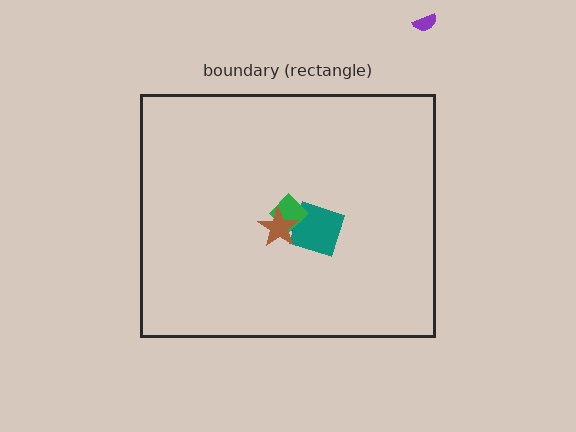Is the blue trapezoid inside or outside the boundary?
Inside.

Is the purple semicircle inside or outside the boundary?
Outside.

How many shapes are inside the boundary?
4 inside, 1 outside.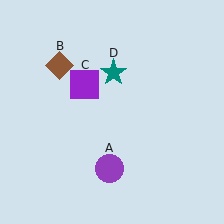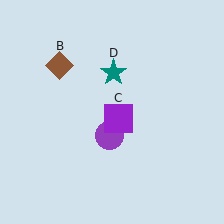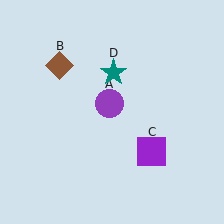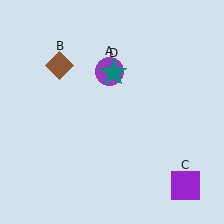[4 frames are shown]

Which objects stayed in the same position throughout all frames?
Brown diamond (object B) and teal star (object D) remained stationary.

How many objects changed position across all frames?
2 objects changed position: purple circle (object A), purple square (object C).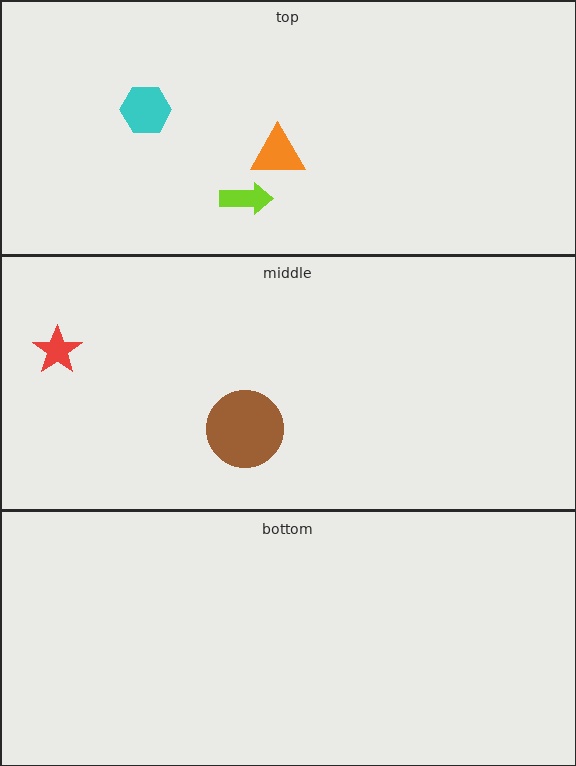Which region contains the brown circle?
The middle region.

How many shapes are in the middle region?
2.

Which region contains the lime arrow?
The top region.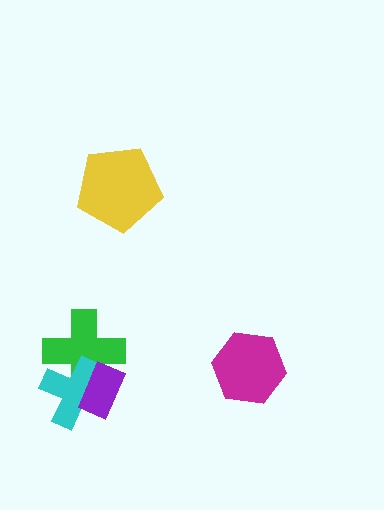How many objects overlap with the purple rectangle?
2 objects overlap with the purple rectangle.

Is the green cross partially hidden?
Yes, it is partially covered by another shape.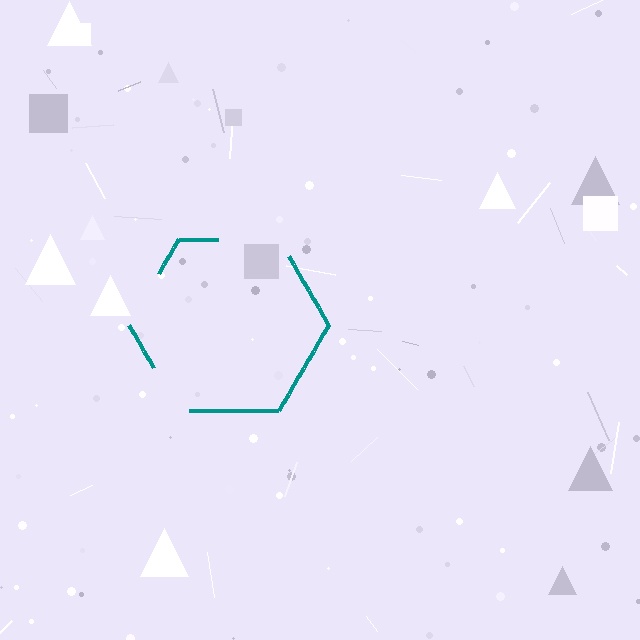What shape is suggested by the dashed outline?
The dashed outline suggests a hexagon.